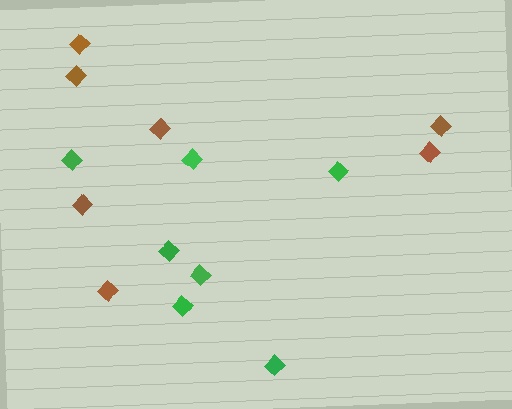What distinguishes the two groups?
There are 2 groups: one group of green diamonds (7) and one group of brown diamonds (7).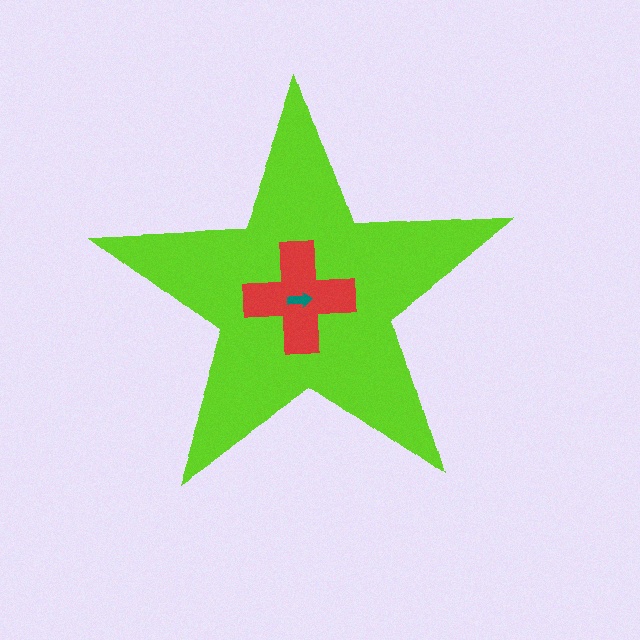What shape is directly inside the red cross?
The teal arrow.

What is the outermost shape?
The lime star.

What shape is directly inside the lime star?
The red cross.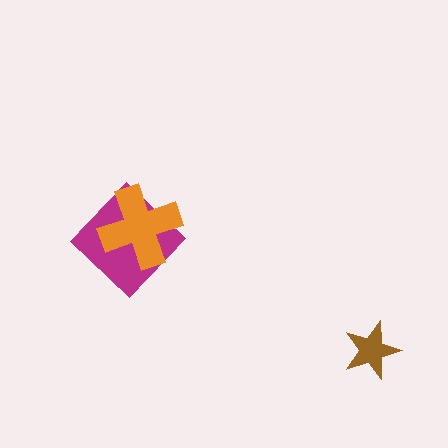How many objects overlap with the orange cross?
1 object overlaps with the orange cross.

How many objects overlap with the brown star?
0 objects overlap with the brown star.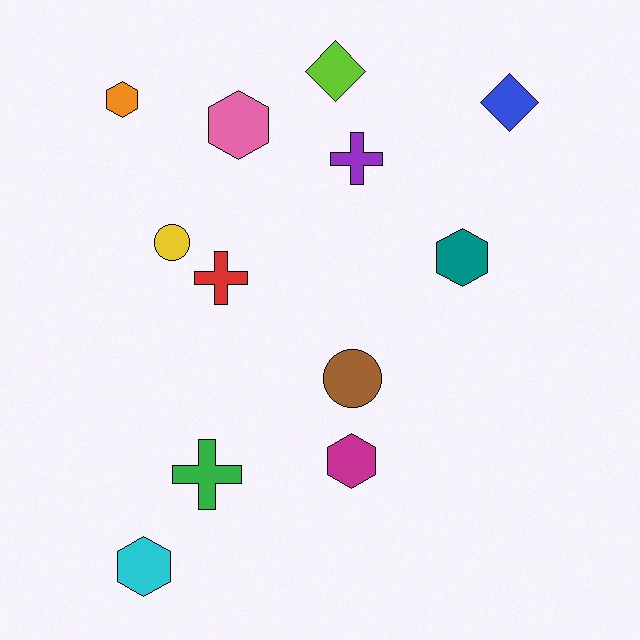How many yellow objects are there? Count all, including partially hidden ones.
There is 1 yellow object.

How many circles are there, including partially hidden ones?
There are 2 circles.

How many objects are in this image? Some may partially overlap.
There are 12 objects.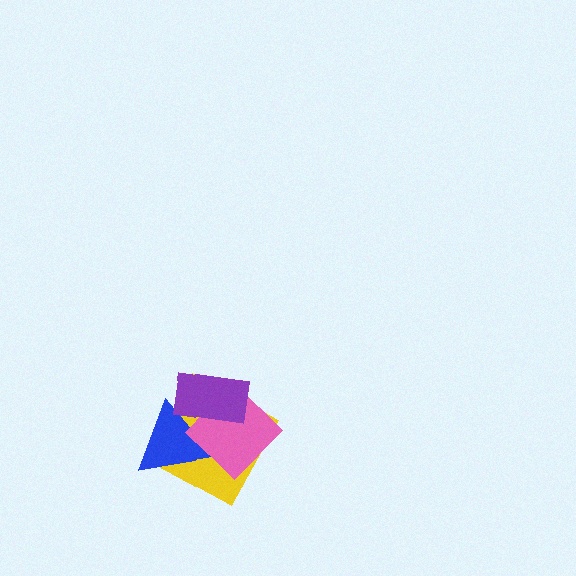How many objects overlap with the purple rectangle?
3 objects overlap with the purple rectangle.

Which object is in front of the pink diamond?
The purple rectangle is in front of the pink diamond.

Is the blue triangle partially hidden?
Yes, it is partially covered by another shape.